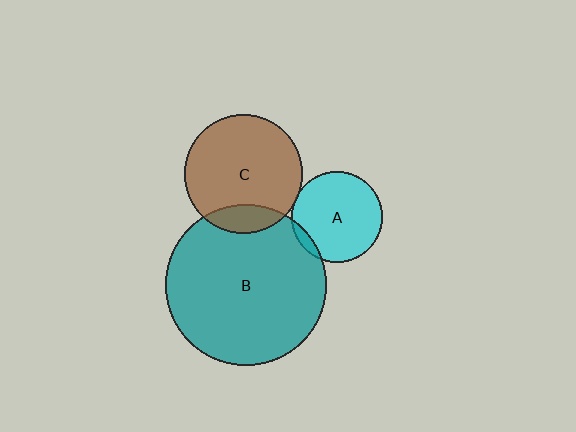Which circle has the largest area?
Circle B (teal).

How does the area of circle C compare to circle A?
Approximately 1.7 times.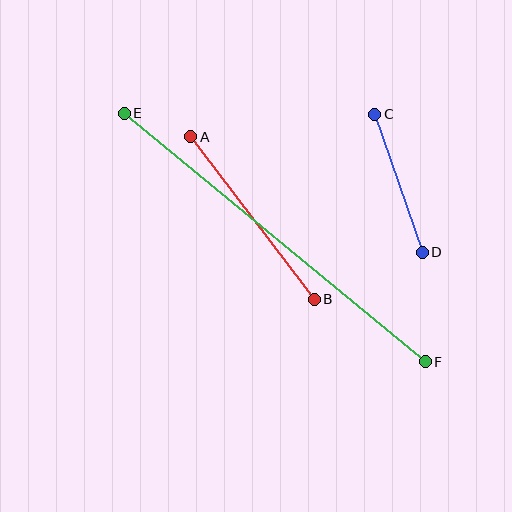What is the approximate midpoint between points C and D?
The midpoint is at approximately (399, 183) pixels.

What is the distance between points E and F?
The distance is approximately 390 pixels.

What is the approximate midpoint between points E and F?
The midpoint is at approximately (275, 238) pixels.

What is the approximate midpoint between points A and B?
The midpoint is at approximately (252, 218) pixels.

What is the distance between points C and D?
The distance is approximately 146 pixels.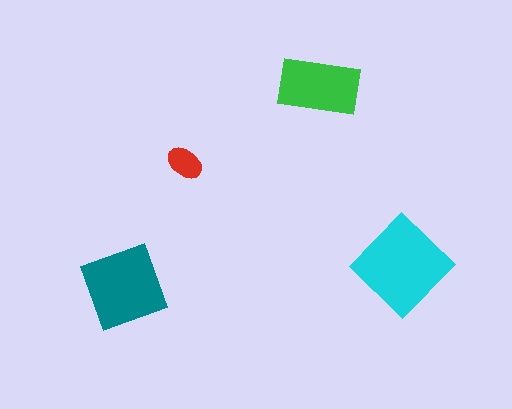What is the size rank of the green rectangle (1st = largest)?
3rd.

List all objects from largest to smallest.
The cyan diamond, the teal diamond, the green rectangle, the red ellipse.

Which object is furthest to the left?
The teal diamond is leftmost.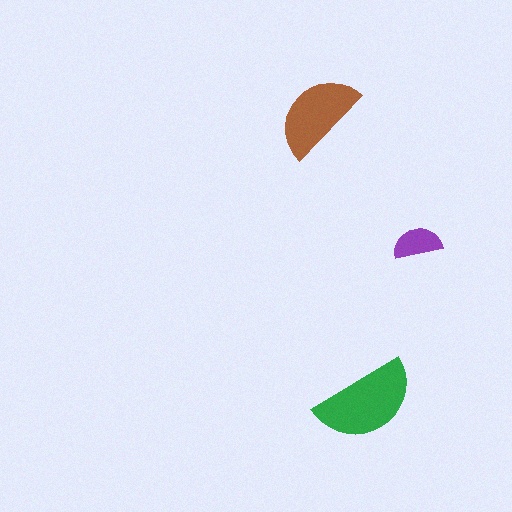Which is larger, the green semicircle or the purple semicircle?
The green one.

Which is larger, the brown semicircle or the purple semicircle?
The brown one.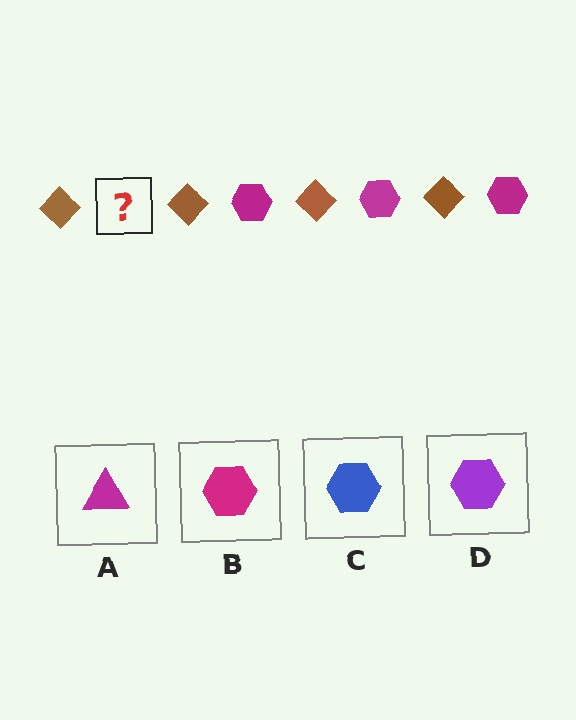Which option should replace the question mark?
Option B.